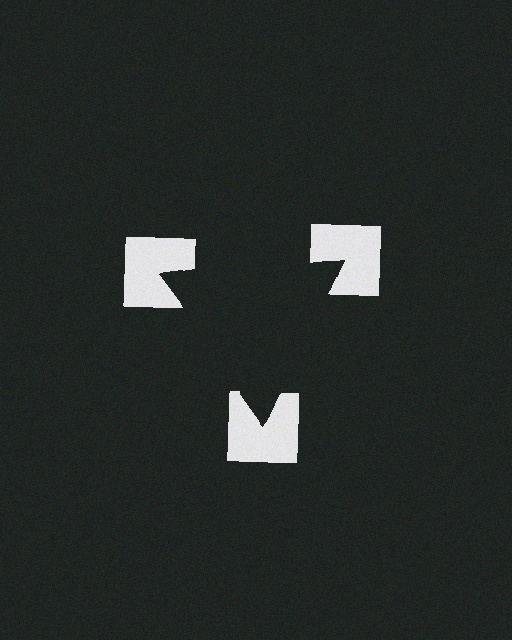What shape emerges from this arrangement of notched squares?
An illusory triangle — its edges are inferred from the aligned wedge cuts in the notched squares, not physically drawn.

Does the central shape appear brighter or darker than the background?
It typically appears slightly darker than the background, even though no actual brightness change is drawn.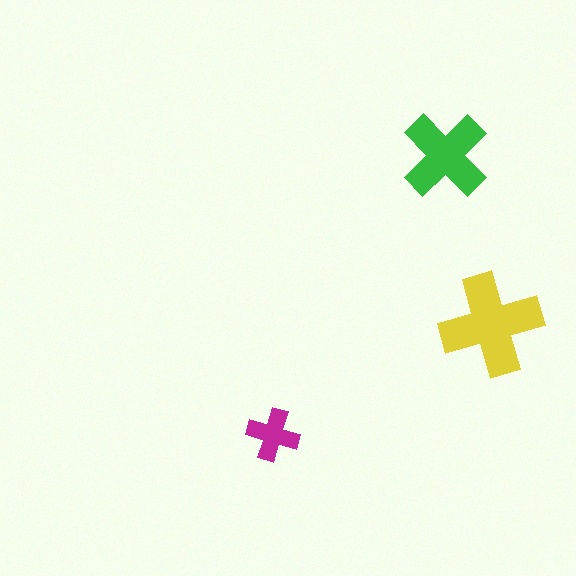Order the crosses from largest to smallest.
the yellow one, the green one, the magenta one.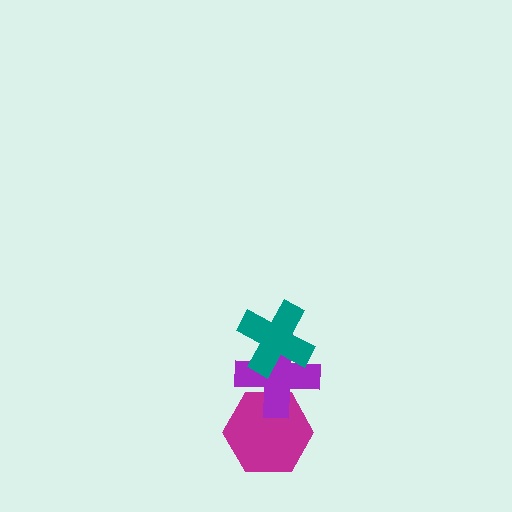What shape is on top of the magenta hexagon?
The purple cross is on top of the magenta hexagon.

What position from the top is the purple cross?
The purple cross is 2nd from the top.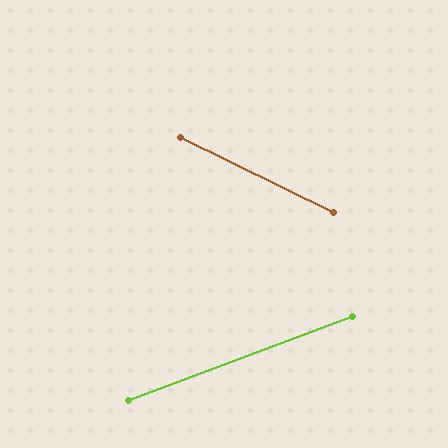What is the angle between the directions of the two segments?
Approximately 46 degrees.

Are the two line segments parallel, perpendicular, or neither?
Neither parallel nor perpendicular — they differ by about 46°.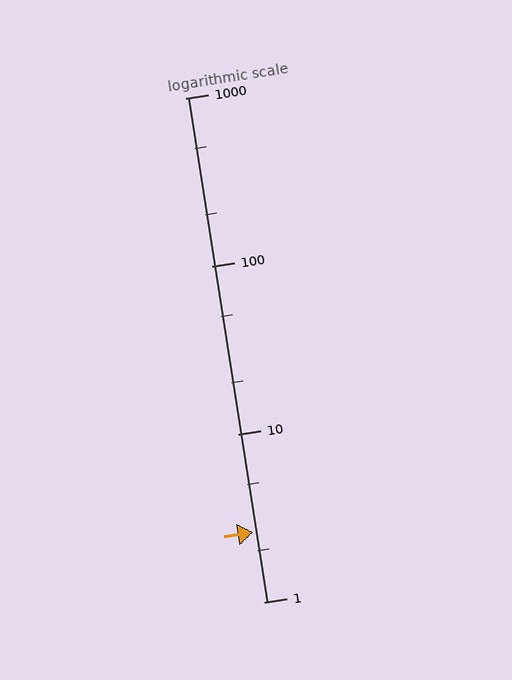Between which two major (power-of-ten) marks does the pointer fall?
The pointer is between 1 and 10.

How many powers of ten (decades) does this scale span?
The scale spans 3 decades, from 1 to 1000.